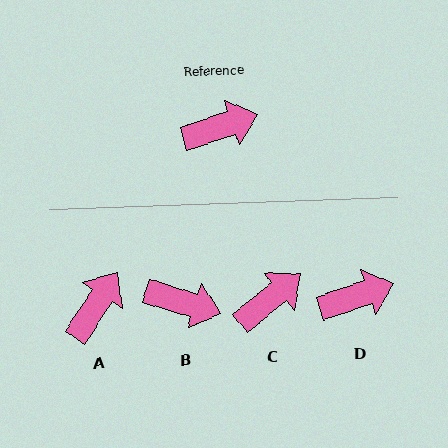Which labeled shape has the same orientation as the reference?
D.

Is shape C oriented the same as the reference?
No, it is off by about 20 degrees.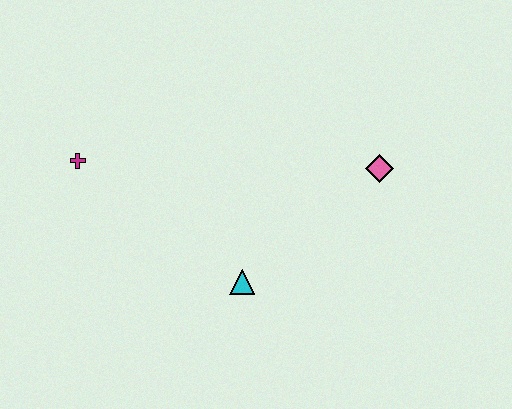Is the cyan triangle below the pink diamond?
Yes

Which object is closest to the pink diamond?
The cyan triangle is closest to the pink diamond.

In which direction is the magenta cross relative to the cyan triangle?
The magenta cross is to the left of the cyan triangle.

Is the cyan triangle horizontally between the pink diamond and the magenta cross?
Yes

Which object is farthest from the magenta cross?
The pink diamond is farthest from the magenta cross.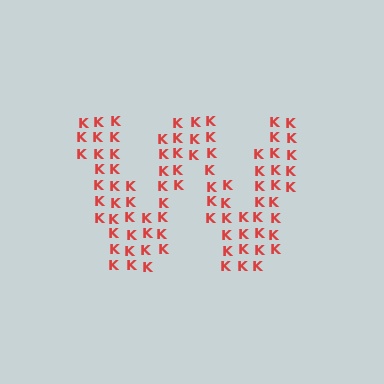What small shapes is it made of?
It is made of small letter K's.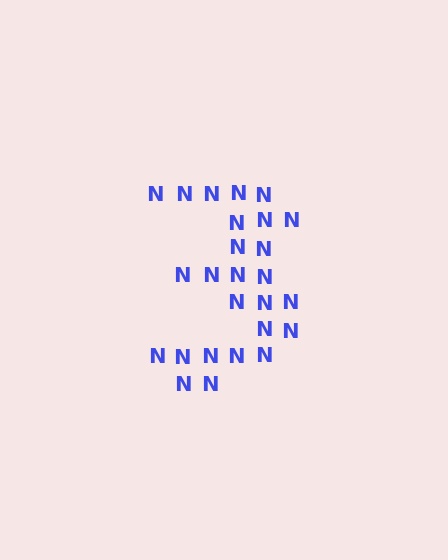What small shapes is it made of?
It is made of small letter N's.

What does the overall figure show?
The overall figure shows the digit 3.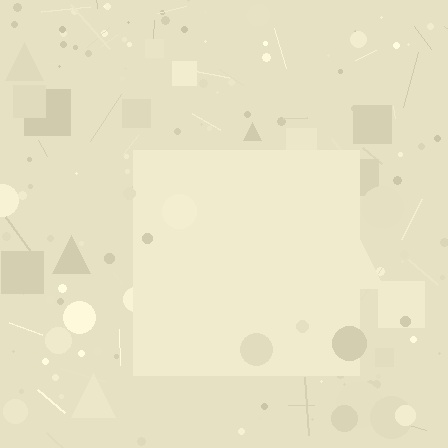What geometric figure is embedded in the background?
A square is embedded in the background.